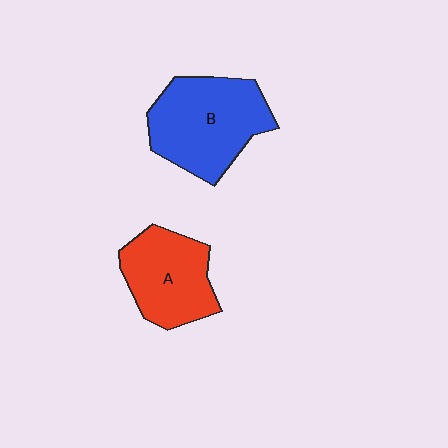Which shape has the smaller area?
Shape A (red).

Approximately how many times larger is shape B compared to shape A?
Approximately 1.3 times.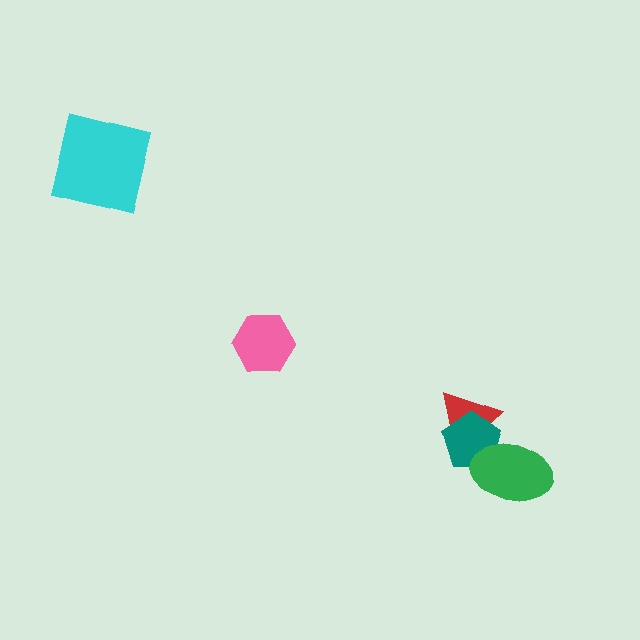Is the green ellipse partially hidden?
No, no other shape covers it.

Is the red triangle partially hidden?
Yes, it is partially covered by another shape.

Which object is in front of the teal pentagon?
The green ellipse is in front of the teal pentagon.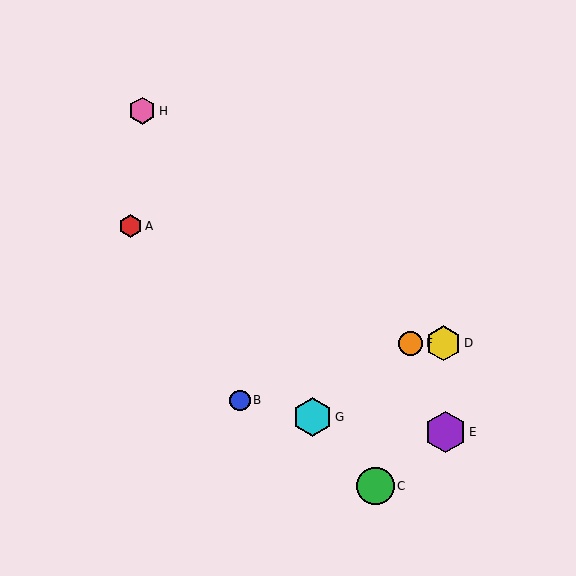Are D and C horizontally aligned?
No, D is at y≈343 and C is at y≈486.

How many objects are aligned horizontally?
2 objects (D, F) are aligned horizontally.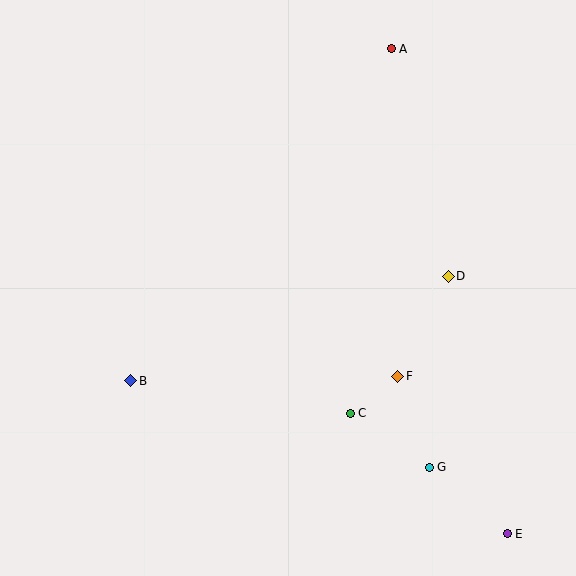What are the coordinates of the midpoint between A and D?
The midpoint between A and D is at (420, 163).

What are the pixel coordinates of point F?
Point F is at (398, 376).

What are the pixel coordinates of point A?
Point A is at (391, 49).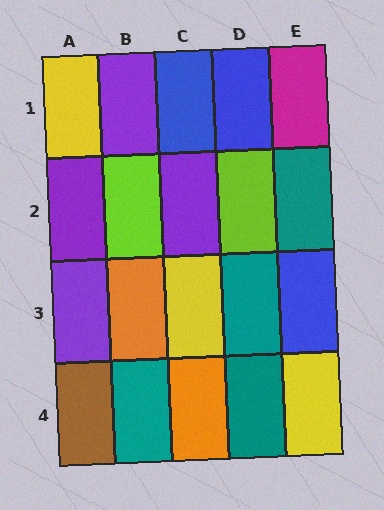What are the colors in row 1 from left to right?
Yellow, purple, blue, blue, magenta.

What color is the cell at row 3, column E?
Blue.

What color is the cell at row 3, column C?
Yellow.